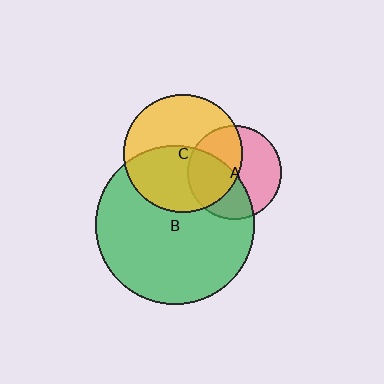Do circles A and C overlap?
Yes.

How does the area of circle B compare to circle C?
Approximately 1.8 times.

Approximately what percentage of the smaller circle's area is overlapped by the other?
Approximately 45%.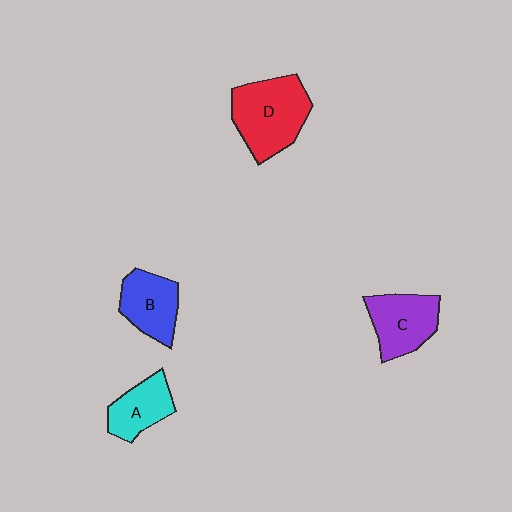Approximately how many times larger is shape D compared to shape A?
Approximately 1.7 times.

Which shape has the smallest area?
Shape A (cyan).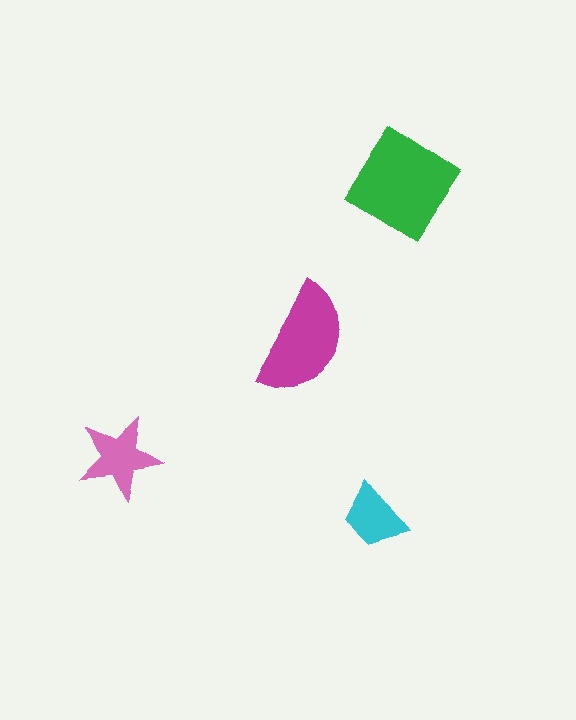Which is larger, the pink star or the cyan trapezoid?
The pink star.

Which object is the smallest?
The cyan trapezoid.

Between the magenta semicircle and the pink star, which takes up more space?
The magenta semicircle.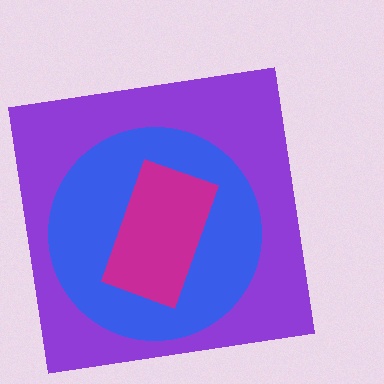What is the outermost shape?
The purple square.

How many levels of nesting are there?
3.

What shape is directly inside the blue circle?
The magenta rectangle.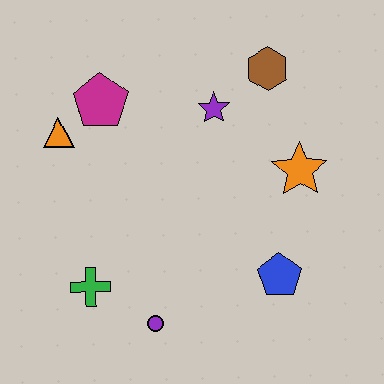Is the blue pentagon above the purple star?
No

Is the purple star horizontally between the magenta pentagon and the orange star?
Yes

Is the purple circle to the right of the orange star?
No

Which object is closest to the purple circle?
The green cross is closest to the purple circle.